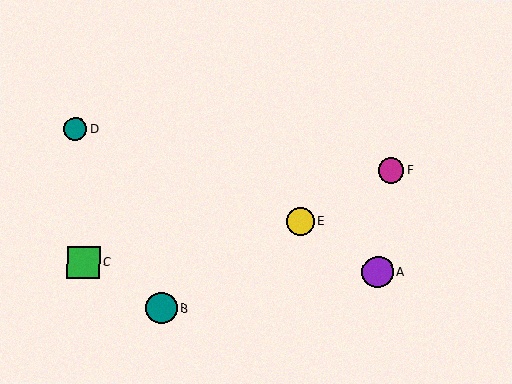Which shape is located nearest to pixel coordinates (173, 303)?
The teal circle (labeled B) at (162, 308) is nearest to that location.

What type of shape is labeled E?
Shape E is a yellow circle.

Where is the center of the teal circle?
The center of the teal circle is at (76, 129).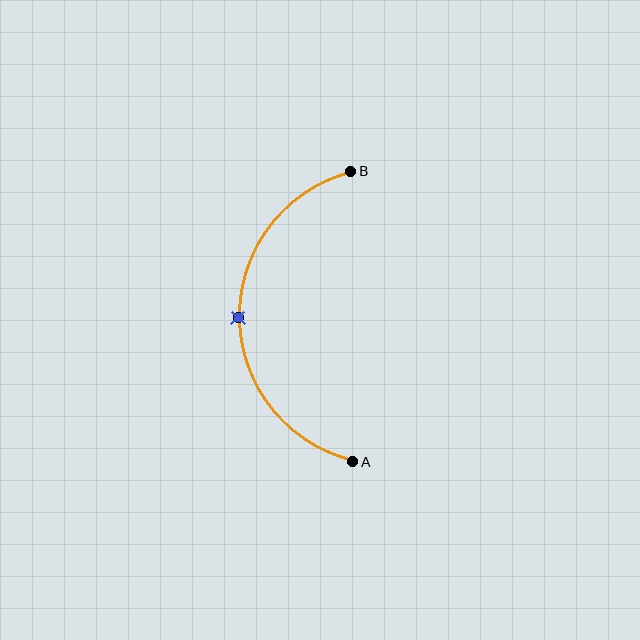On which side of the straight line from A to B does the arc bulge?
The arc bulges to the left of the straight line connecting A and B.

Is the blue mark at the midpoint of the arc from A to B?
Yes. The blue mark lies on the arc at equal arc-length from both A and B — it is the arc midpoint.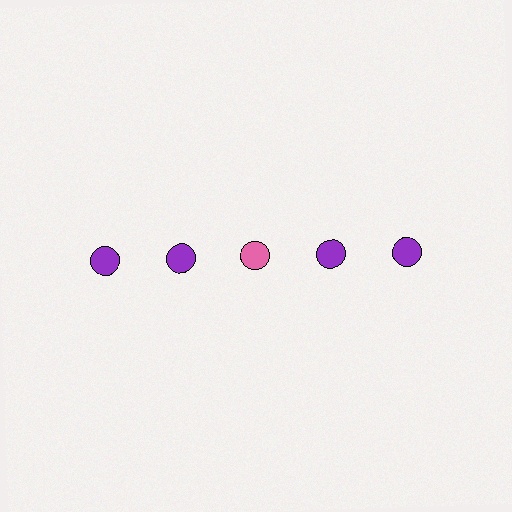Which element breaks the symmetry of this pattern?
The pink circle in the top row, center column breaks the symmetry. All other shapes are purple circles.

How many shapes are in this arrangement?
There are 5 shapes arranged in a grid pattern.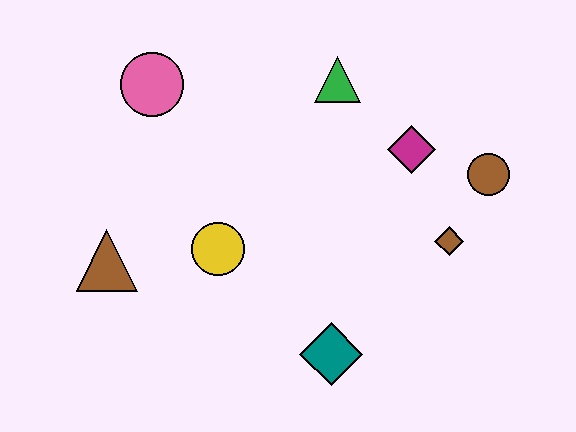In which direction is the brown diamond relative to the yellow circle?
The brown diamond is to the right of the yellow circle.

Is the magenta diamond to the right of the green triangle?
Yes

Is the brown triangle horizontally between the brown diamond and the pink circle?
No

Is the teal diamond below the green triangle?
Yes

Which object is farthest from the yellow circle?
The brown circle is farthest from the yellow circle.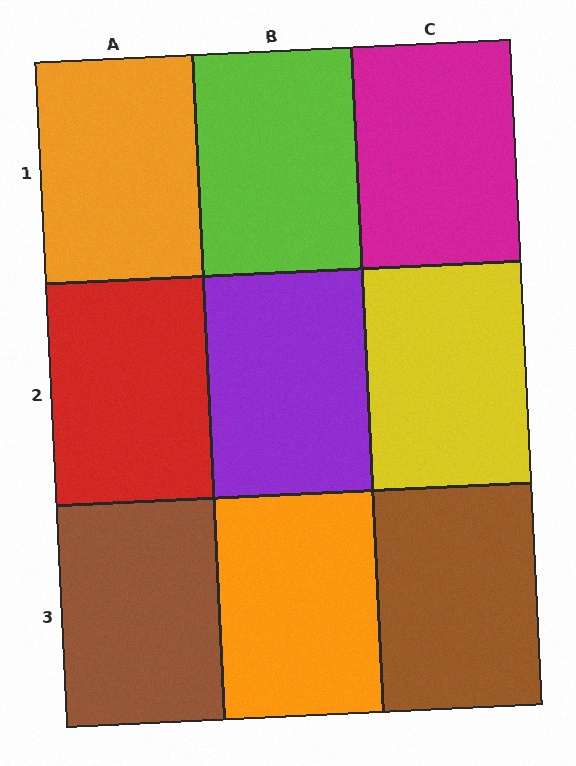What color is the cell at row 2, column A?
Red.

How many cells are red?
1 cell is red.